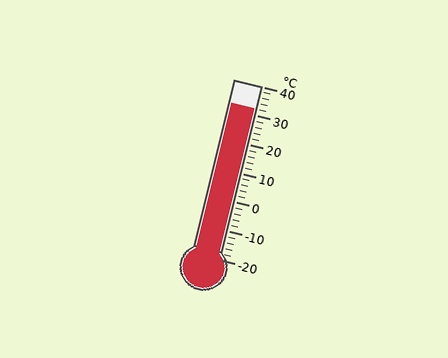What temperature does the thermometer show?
The thermometer shows approximately 32°C.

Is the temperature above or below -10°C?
The temperature is above -10°C.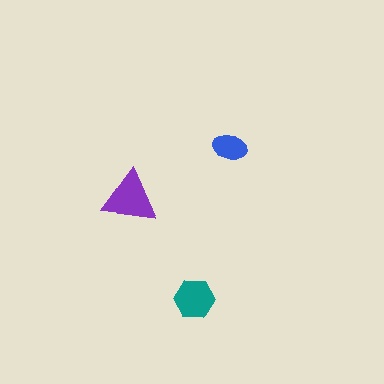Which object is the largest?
The purple triangle.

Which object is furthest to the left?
The purple triangle is leftmost.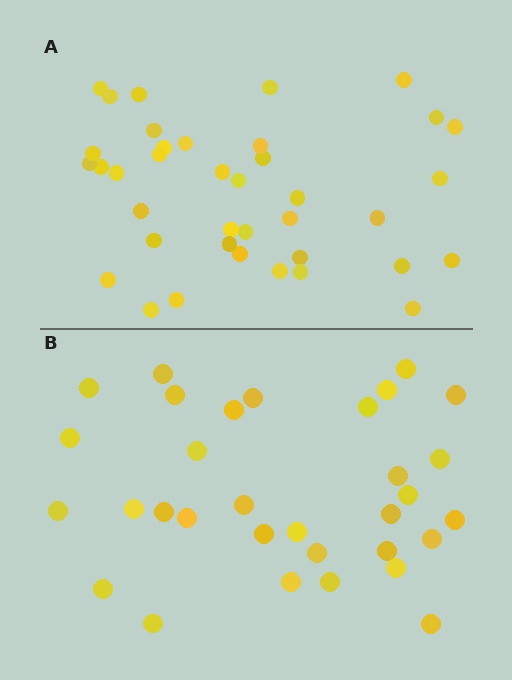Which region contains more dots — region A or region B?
Region A (the top region) has more dots.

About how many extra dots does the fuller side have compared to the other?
Region A has about 6 more dots than region B.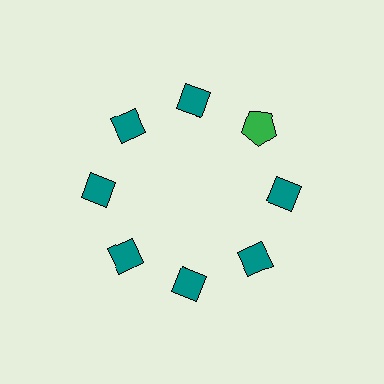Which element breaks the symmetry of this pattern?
The green pentagon at roughly the 2 o'clock position breaks the symmetry. All other shapes are teal diamonds.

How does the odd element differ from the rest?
It differs in both color (green instead of teal) and shape (pentagon instead of diamond).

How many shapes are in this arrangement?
There are 8 shapes arranged in a ring pattern.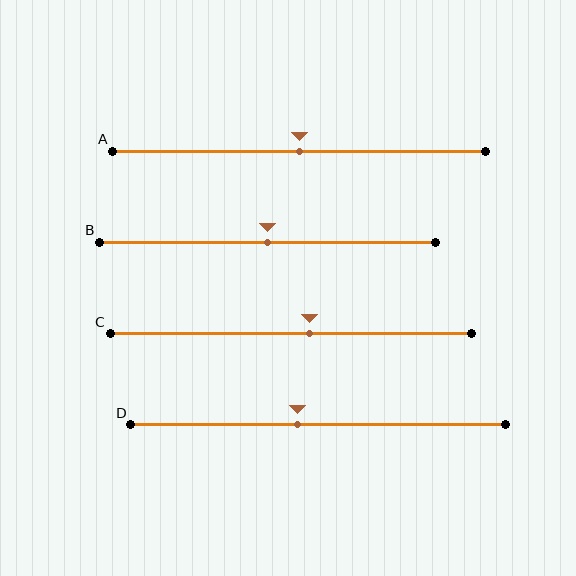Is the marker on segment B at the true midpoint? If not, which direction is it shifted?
Yes, the marker on segment B is at the true midpoint.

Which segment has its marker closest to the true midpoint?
Segment A has its marker closest to the true midpoint.